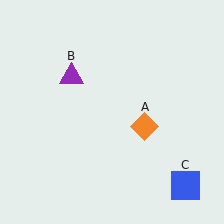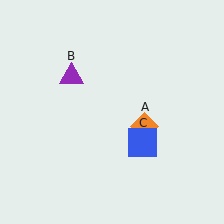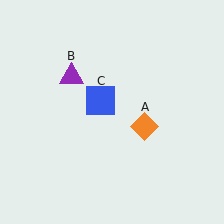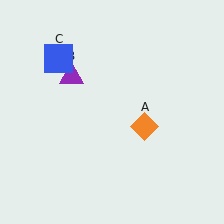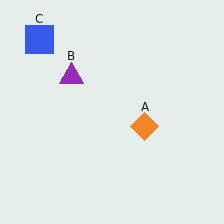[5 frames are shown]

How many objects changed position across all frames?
1 object changed position: blue square (object C).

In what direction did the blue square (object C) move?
The blue square (object C) moved up and to the left.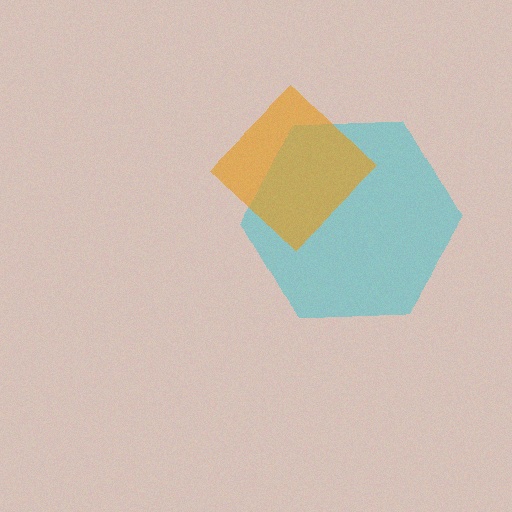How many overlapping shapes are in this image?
There are 2 overlapping shapes in the image.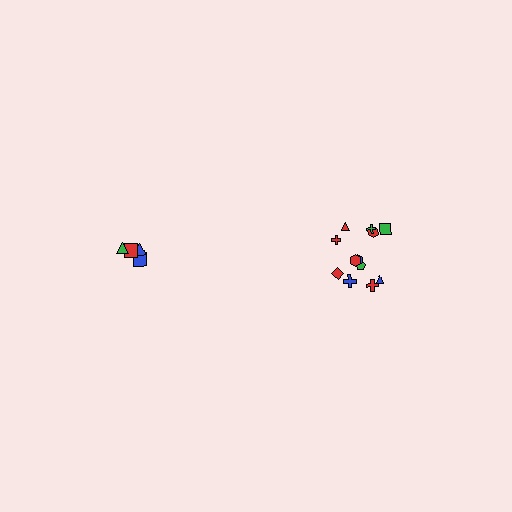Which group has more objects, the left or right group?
The right group.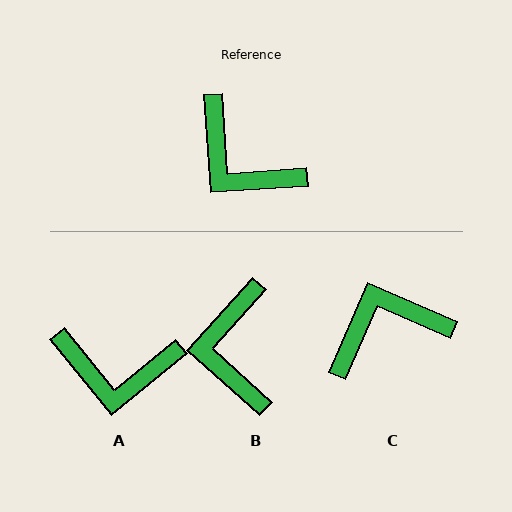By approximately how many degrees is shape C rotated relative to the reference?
Approximately 117 degrees clockwise.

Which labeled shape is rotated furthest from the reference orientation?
C, about 117 degrees away.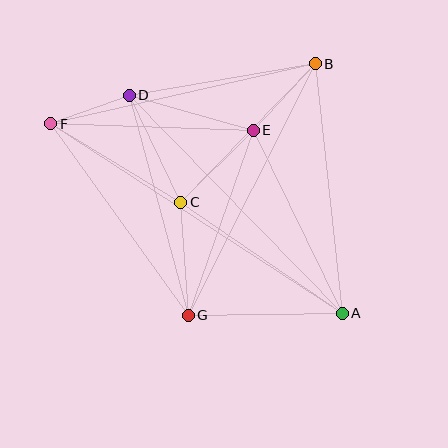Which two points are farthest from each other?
Points A and F are farthest from each other.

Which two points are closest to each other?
Points D and F are closest to each other.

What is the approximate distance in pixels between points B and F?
The distance between B and F is approximately 271 pixels.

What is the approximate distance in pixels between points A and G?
The distance between A and G is approximately 154 pixels.